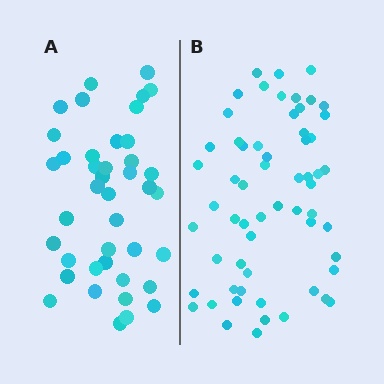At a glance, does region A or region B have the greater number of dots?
Region B (the right region) has more dots.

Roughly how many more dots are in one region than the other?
Region B has approximately 20 more dots than region A.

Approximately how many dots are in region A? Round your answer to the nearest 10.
About 40 dots. (The exact count is 41, which rounds to 40.)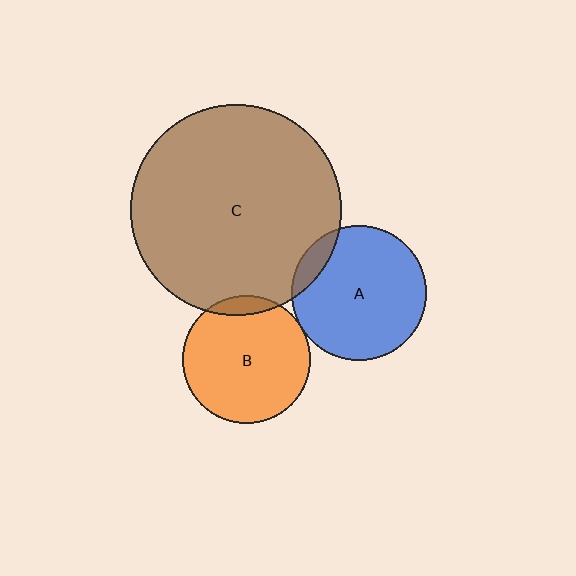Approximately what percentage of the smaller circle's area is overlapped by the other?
Approximately 10%.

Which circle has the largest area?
Circle C (brown).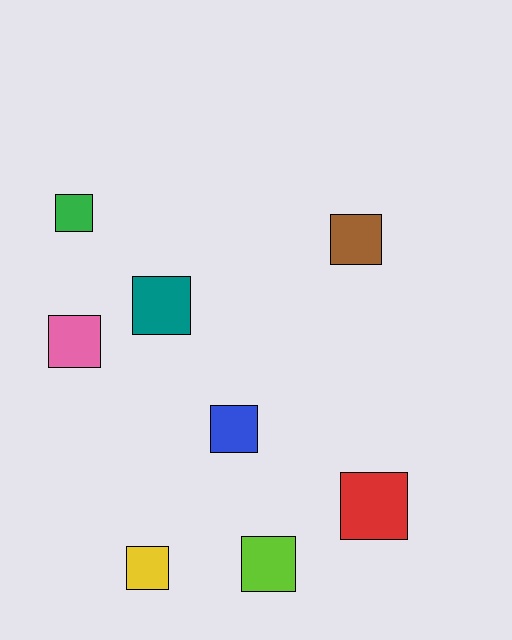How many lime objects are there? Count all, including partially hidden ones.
There is 1 lime object.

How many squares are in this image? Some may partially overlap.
There are 8 squares.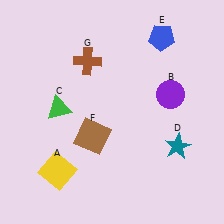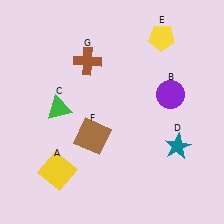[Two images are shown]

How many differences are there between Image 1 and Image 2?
There is 1 difference between the two images.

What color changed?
The pentagon (E) changed from blue in Image 1 to yellow in Image 2.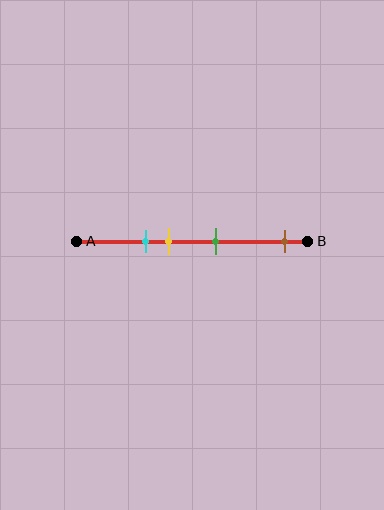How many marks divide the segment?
There are 4 marks dividing the segment.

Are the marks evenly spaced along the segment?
No, the marks are not evenly spaced.